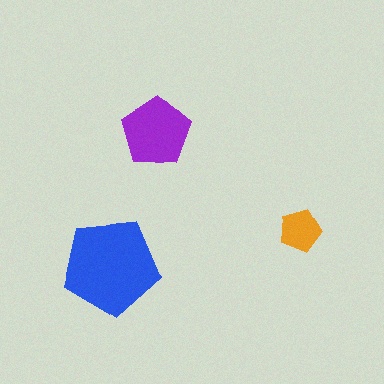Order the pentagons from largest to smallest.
the blue one, the purple one, the orange one.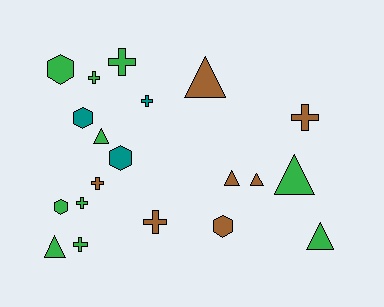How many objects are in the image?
There are 20 objects.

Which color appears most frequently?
Green, with 10 objects.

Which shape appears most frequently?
Cross, with 8 objects.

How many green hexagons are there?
There are 2 green hexagons.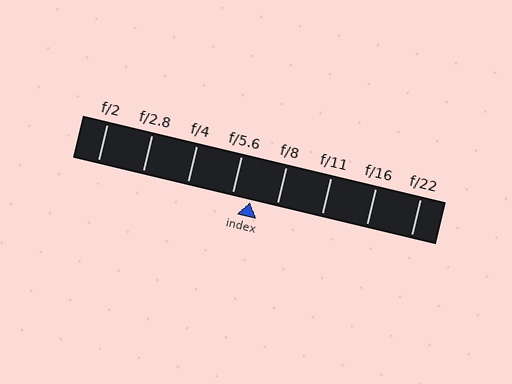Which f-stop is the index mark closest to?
The index mark is closest to f/5.6.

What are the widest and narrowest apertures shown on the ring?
The widest aperture shown is f/2 and the narrowest is f/22.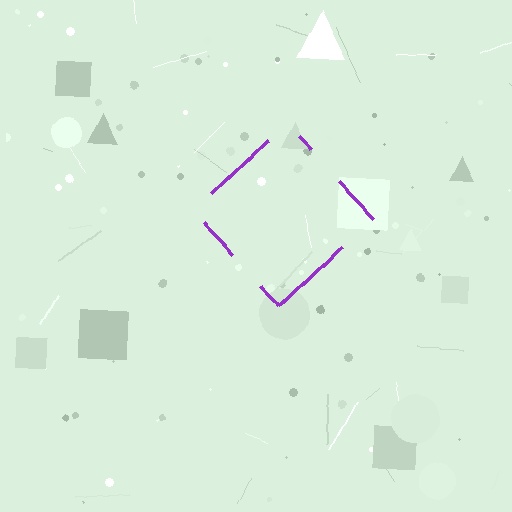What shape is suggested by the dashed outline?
The dashed outline suggests a diamond.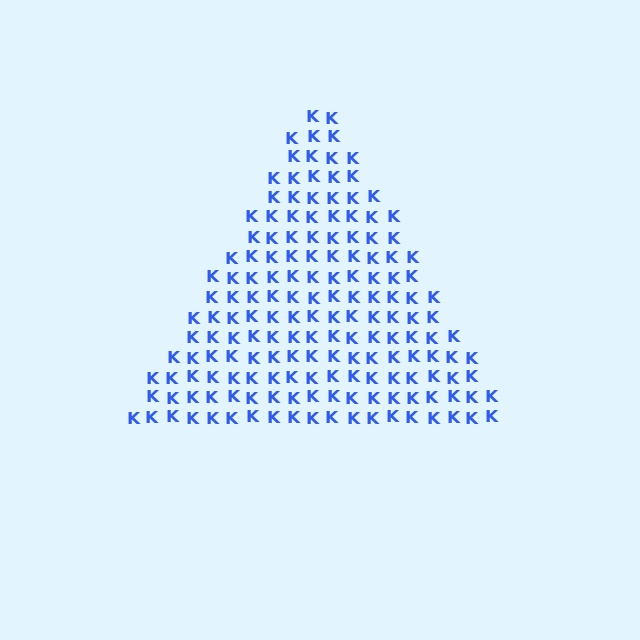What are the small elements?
The small elements are letter K's.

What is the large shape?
The large shape is a triangle.